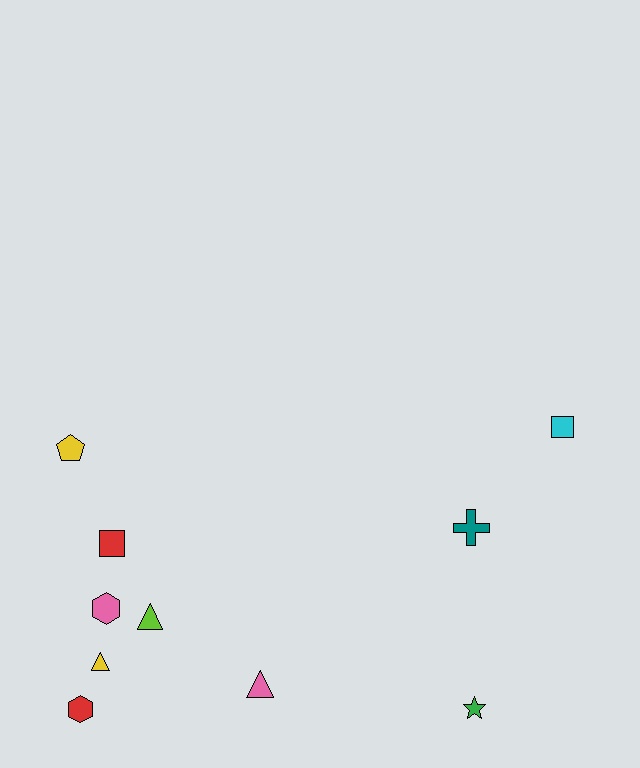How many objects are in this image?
There are 10 objects.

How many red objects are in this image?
There are 2 red objects.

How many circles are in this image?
There are no circles.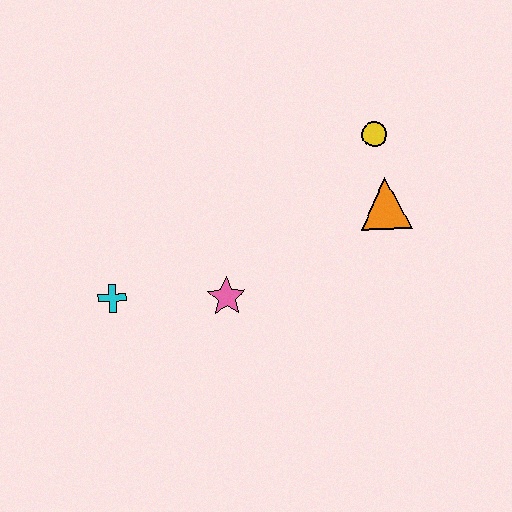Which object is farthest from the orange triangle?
The cyan cross is farthest from the orange triangle.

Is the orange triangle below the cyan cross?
No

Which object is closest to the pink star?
The cyan cross is closest to the pink star.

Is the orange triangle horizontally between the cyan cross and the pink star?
No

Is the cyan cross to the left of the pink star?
Yes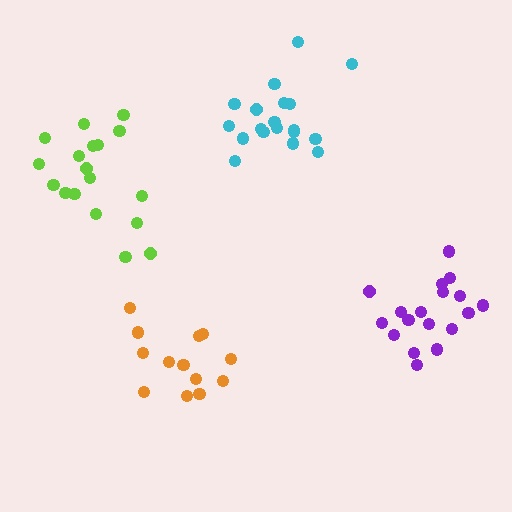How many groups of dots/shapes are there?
There are 4 groups.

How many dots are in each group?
Group 1: 13 dots, Group 2: 18 dots, Group 3: 19 dots, Group 4: 18 dots (68 total).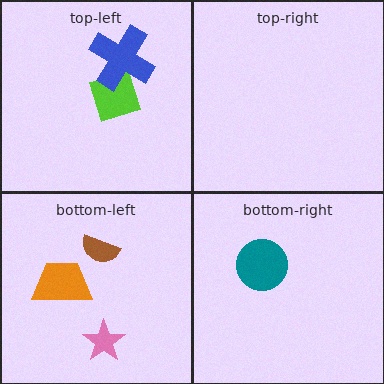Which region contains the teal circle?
The bottom-right region.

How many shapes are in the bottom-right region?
1.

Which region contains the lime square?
The top-left region.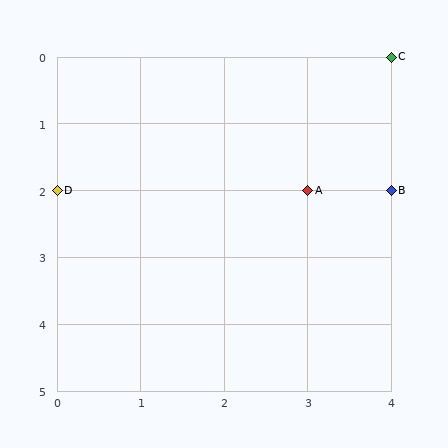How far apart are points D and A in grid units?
Points D and A are 3 columns apart.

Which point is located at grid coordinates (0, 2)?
Point D is at (0, 2).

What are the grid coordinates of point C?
Point C is at grid coordinates (4, 0).